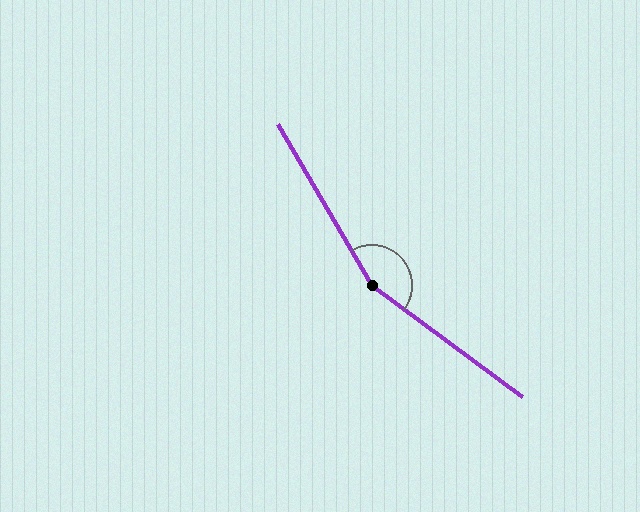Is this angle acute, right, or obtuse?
It is obtuse.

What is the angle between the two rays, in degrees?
Approximately 157 degrees.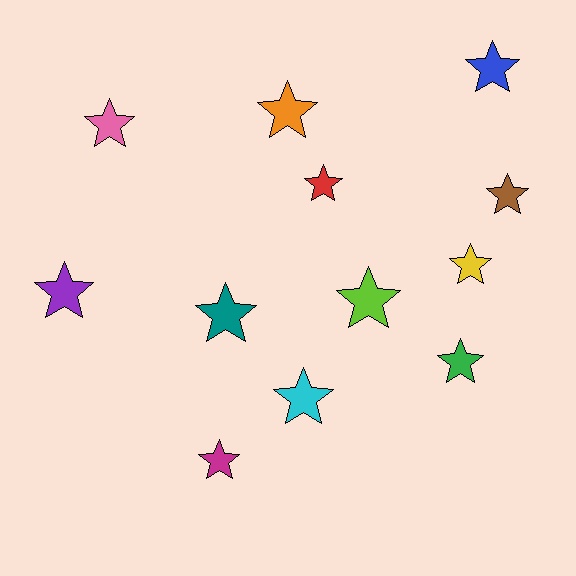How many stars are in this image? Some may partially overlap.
There are 12 stars.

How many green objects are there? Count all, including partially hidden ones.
There is 1 green object.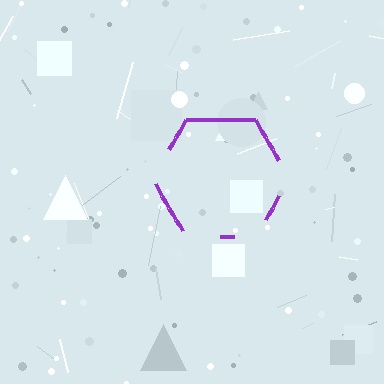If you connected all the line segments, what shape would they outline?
They would outline a hexagon.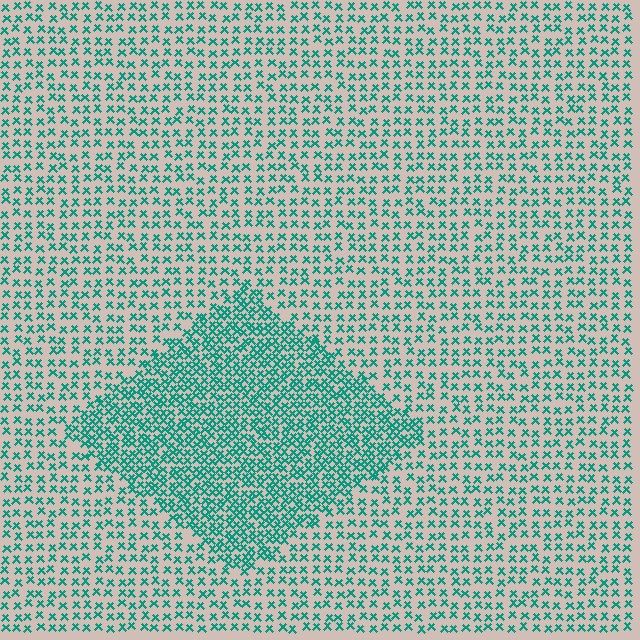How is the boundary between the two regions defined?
The boundary is defined by a change in element density (approximately 2.1x ratio). All elements are the same color, size, and shape.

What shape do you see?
I see a diamond.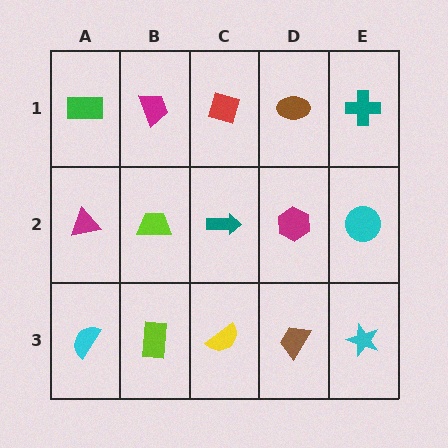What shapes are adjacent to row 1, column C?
A teal arrow (row 2, column C), a magenta trapezoid (row 1, column B), a brown ellipse (row 1, column D).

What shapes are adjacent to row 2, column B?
A magenta trapezoid (row 1, column B), a lime rectangle (row 3, column B), a magenta triangle (row 2, column A), a teal arrow (row 2, column C).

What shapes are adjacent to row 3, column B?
A lime trapezoid (row 2, column B), a cyan semicircle (row 3, column A), a yellow semicircle (row 3, column C).